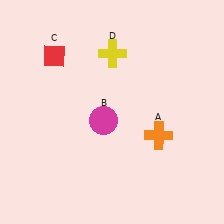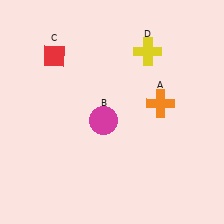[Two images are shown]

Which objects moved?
The objects that moved are: the orange cross (A), the yellow cross (D).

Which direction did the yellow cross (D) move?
The yellow cross (D) moved right.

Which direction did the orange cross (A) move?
The orange cross (A) moved up.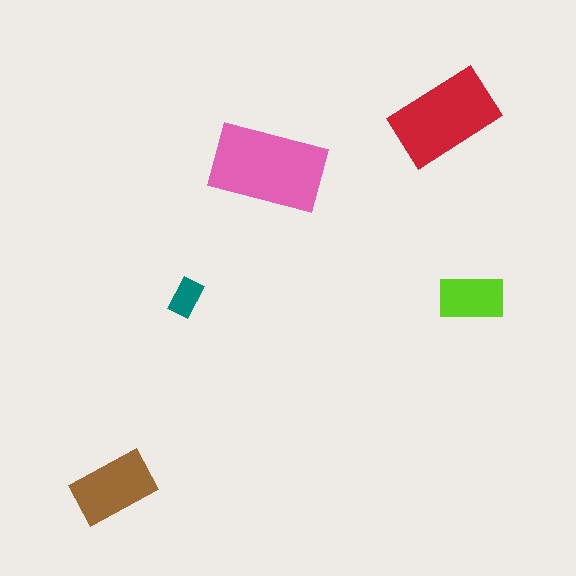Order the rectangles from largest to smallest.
the pink one, the red one, the brown one, the lime one, the teal one.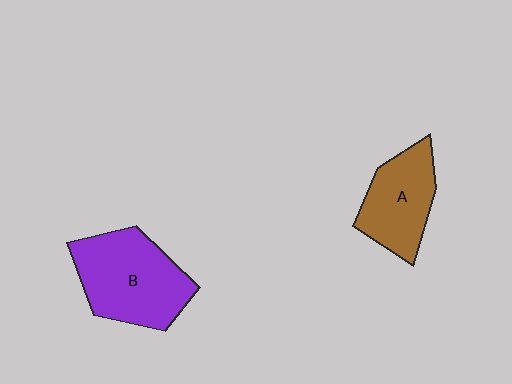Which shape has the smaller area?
Shape A (brown).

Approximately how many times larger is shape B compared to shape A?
Approximately 1.4 times.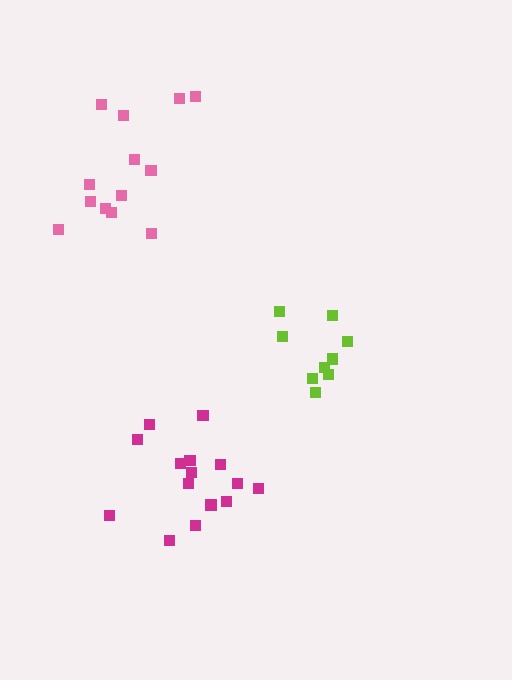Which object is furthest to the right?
The lime cluster is rightmost.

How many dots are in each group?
Group 1: 13 dots, Group 2: 15 dots, Group 3: 9 dots (37 total).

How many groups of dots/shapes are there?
There are 3 groups.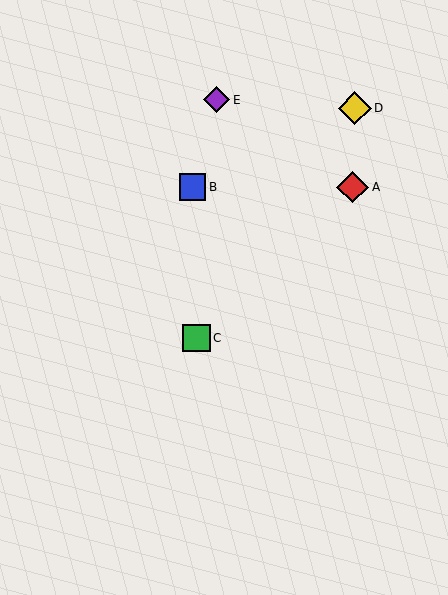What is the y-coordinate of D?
Object D is at y≈108.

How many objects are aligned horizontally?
2 objects (A, B) are aligned horizontally.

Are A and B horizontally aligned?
Yes, both are at y≈187.